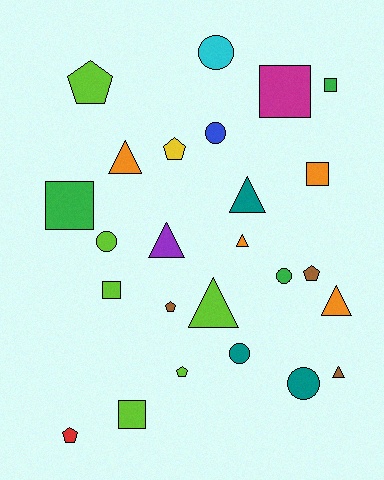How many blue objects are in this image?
There is 1 blue object.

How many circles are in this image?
There are 6 circles.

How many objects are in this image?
There are 25 objects.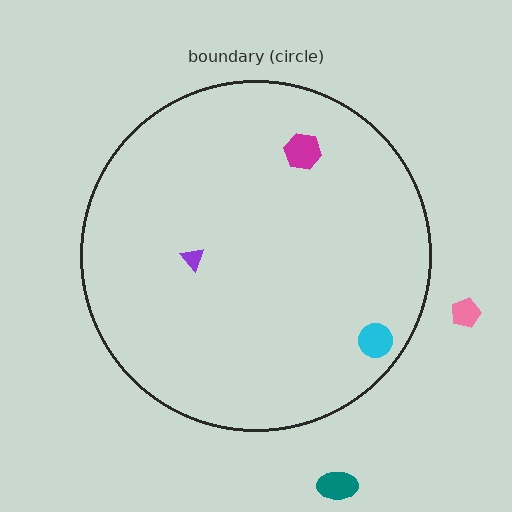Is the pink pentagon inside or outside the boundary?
Outside.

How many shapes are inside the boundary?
3 inside, 2 outside.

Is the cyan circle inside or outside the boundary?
Inside.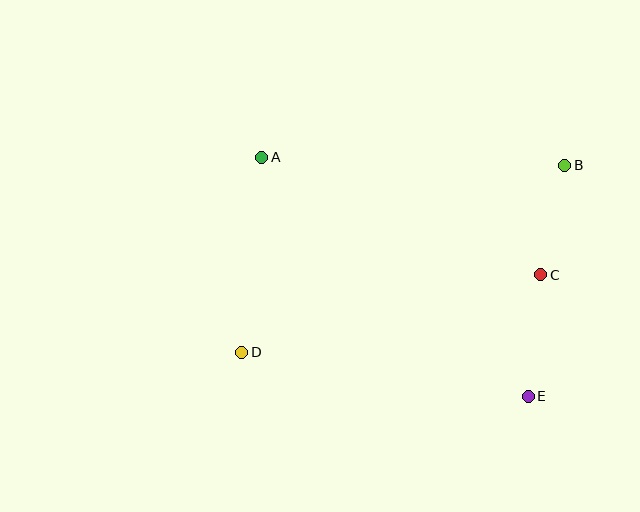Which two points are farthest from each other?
Points B and D are farthest from each other.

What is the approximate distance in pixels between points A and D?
The distance between A and D is approximately 196 pixels.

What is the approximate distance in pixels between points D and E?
The distance between D and E is approximately 290 pixels.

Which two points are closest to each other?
Points B and C are closest to each other.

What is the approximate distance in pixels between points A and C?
The distance between A and C is approximately 303 pixels.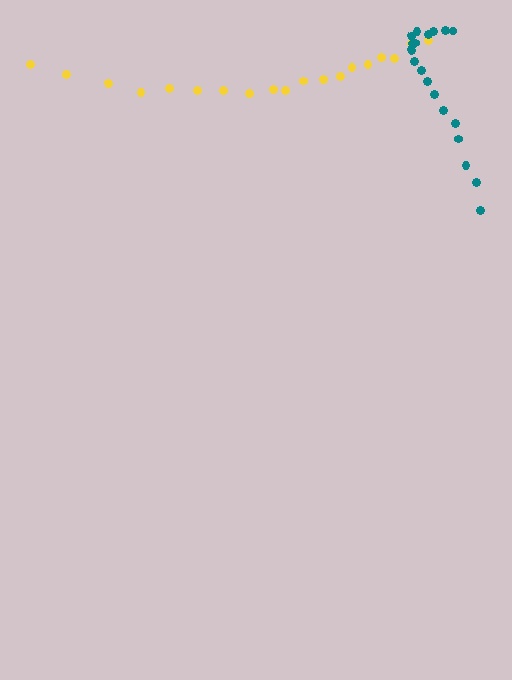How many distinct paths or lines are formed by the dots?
There are 2 distinct paths.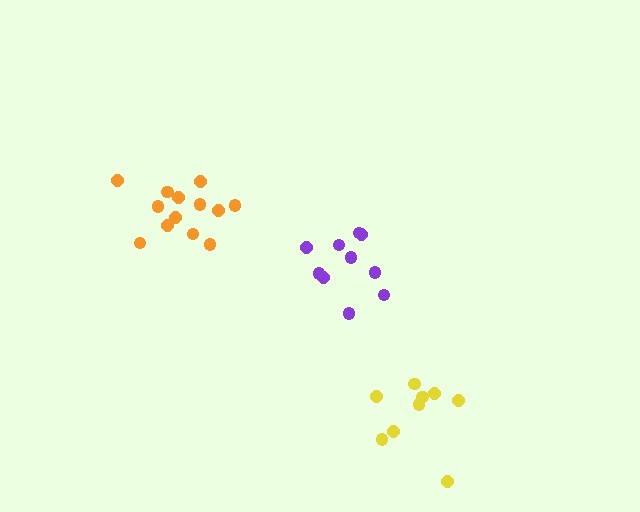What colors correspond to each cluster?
The clusters are colored: yellow, purple, orange.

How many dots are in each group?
Group 1: 9 dots, Group 2: 10 dots, Group 3: 13 dots (32 total).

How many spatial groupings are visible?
There are 3 spatial groupings.